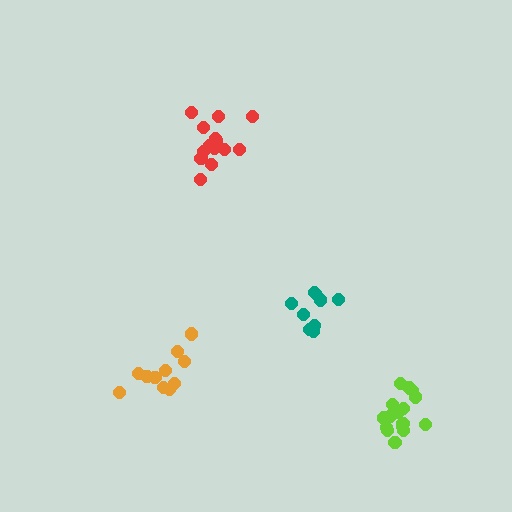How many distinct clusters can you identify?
There are 4 distinct clusters.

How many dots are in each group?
Group 1: 11 dots, Group 2: 10 dots, Group 3: 15 dots, Group 4: 16 dots (52 total).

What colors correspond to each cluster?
The clusters are colored: orange, teal, red, lime.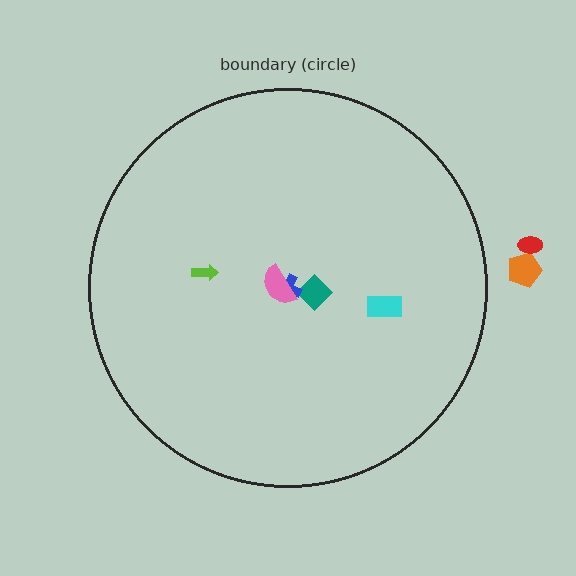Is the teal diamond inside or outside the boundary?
Inside.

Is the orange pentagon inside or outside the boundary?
Outside.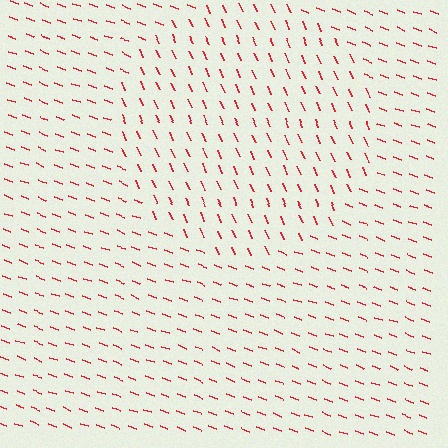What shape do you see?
I see a circle.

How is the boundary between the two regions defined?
The boundary is defined purely by a change in line orientation (approximately 45 degrees difference). All lines are the same color and thickness.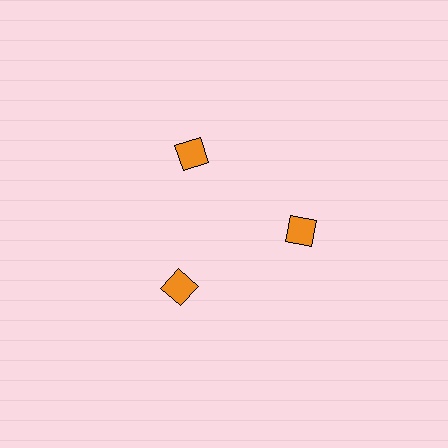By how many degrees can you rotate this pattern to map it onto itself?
The pattern maps onto itself every 120 degrees of rotation.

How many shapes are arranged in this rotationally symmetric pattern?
There are 3 shapes, arranged in 3 groups of 1.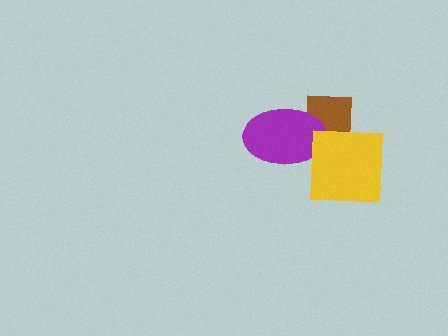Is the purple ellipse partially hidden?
Yes, it is partially covered by another shape.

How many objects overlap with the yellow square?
2 objects overlap with the yellow square.